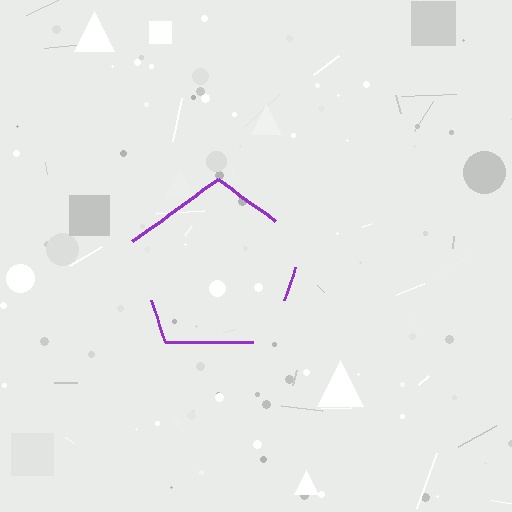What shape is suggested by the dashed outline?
The dashed outline suggests a pentagon.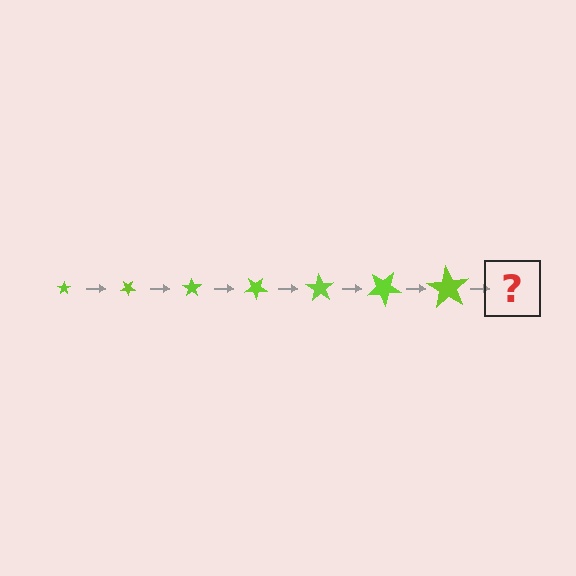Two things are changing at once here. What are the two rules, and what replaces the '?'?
The two rules are that the star grows larger each step and it rotates 35 degrees each step. The '?' should be a star, larger than the previous one and rotated 245 degrees from the start.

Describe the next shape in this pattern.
It should be a star, larger than the previous one and rotated 245 degrees from the start.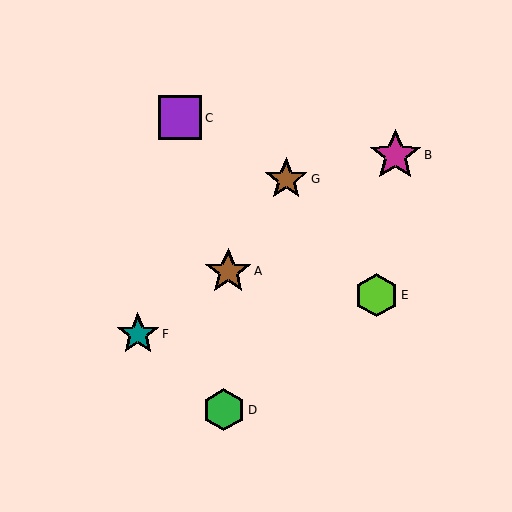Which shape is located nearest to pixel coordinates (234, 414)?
The green hexagon (labeled D) at (224, 410) is nearest to that location.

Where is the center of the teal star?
The center of the teal star is at (138, 334).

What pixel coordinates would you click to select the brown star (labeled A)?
Click at (228, 271) to select the brown star A.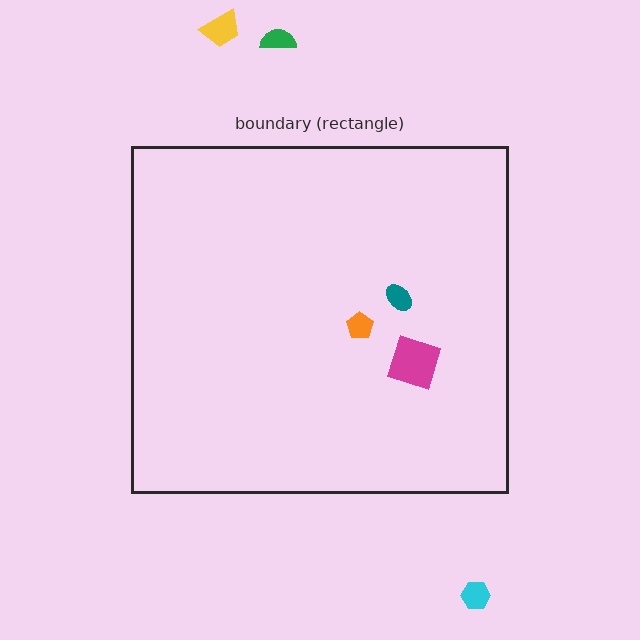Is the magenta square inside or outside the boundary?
Inside.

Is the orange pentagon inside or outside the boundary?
Inside.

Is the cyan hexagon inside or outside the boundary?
Outside.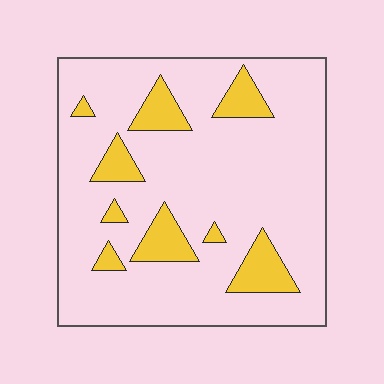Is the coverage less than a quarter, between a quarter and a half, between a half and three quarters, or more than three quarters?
Less than a quarter.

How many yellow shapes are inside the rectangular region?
9.